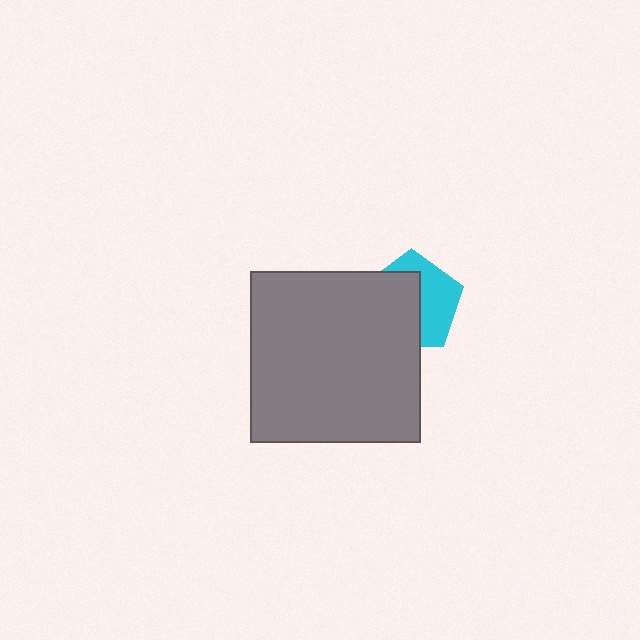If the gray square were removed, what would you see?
You would see the complete cyan pentagon.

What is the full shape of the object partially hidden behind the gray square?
The partially hidden object is a cyan pentagon.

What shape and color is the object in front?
The object in front is a gray square.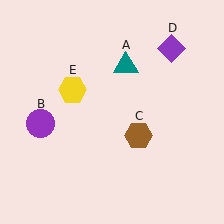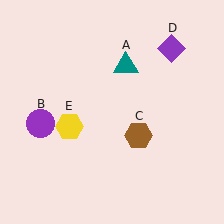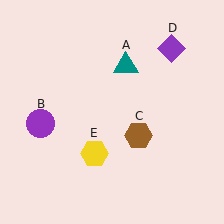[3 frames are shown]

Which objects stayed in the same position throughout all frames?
Teal triangle (object A) and purple circle (object B) and brown hexagon (object C) and purple diamond (object D) remained stationary.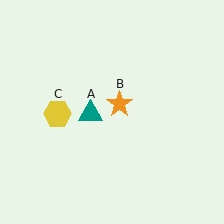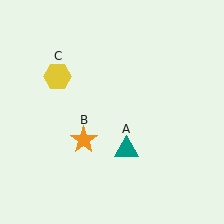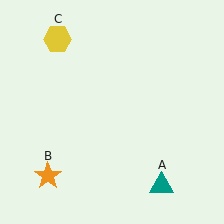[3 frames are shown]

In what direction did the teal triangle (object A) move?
The teal triangle (object A) moved down and to the right.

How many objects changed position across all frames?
3 objects changed position: teal triangle (object A), orange star (object B), yellow hexagon (object C).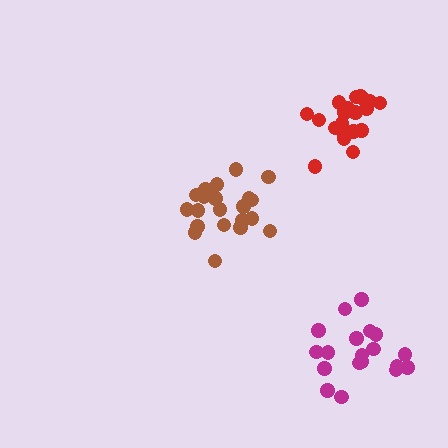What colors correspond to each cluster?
The clusters are colored: brown, magenta, red.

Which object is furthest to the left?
The brown cluster is leftmost.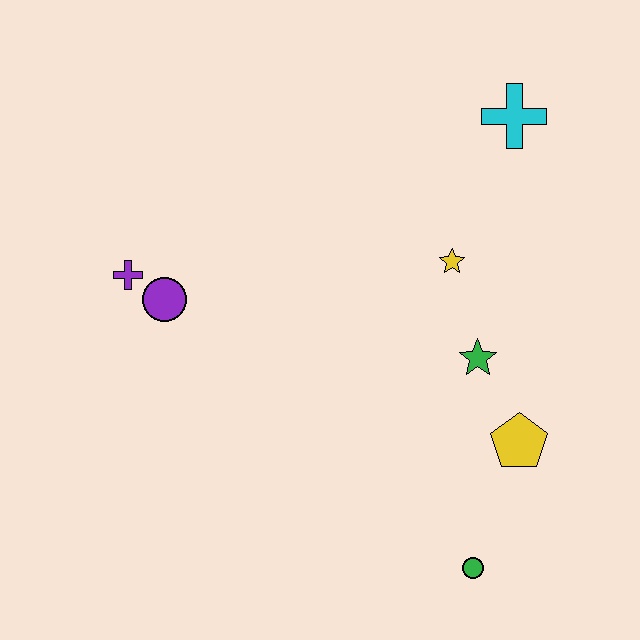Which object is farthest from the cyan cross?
The green circle is farthest from the cyan cross.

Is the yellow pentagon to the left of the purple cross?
No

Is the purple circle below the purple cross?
Yes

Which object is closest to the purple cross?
The purple circle is closest to the purple cross.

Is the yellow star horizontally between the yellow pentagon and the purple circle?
Yes